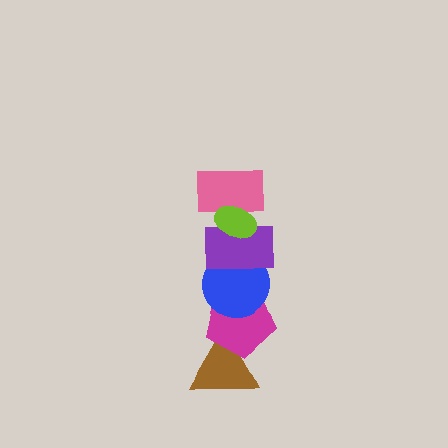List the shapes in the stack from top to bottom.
From top to bottom: the lime ellipse, the pink rectangle, the purple rectangle, the blue circle, the magenta pentagon, the brown triangle.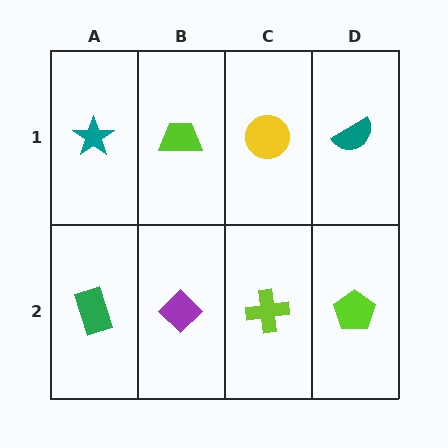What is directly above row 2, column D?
A teal semicircle.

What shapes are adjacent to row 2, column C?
A yellow circle (row 1, column C), a purple diamond (row 2, column B), a lime pentagon (row 2, column D).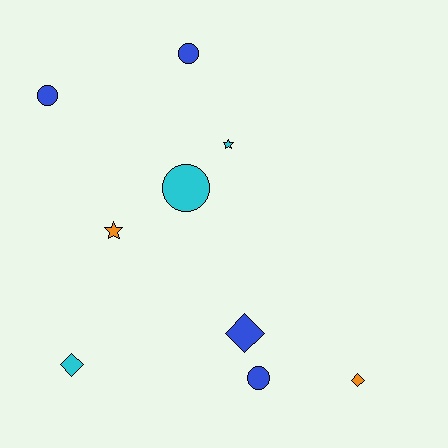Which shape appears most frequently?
Circle, with 4 objects.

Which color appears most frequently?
Blue, with 4 objects.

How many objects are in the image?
There are 9 objects.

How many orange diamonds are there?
There is 1 orange diamond.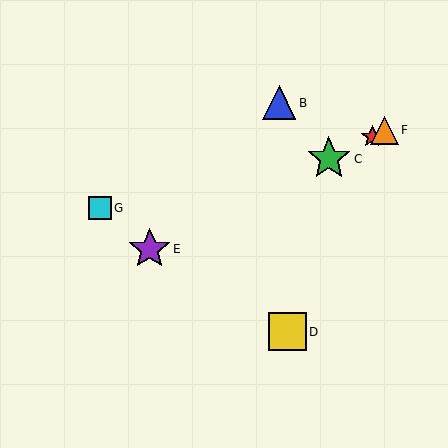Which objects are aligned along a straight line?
Objects A, C, E, F are aligned along a straight line.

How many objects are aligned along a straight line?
4 objects (A, C, E, F) are aligned along a straight line.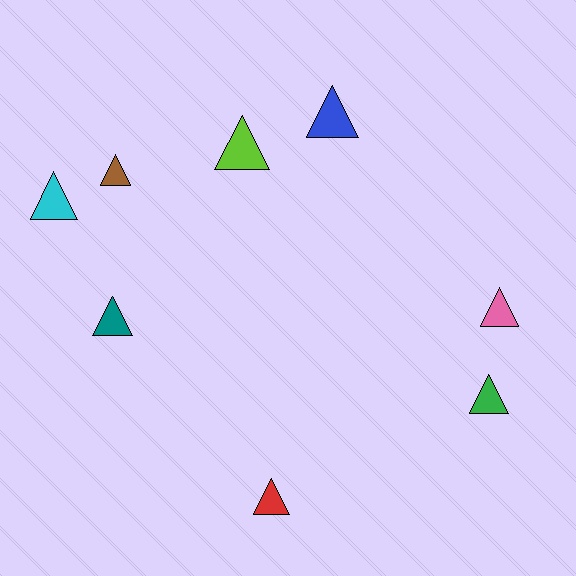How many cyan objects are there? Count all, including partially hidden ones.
There is 1 cyan object.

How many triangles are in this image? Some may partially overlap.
There are 8 triangles.